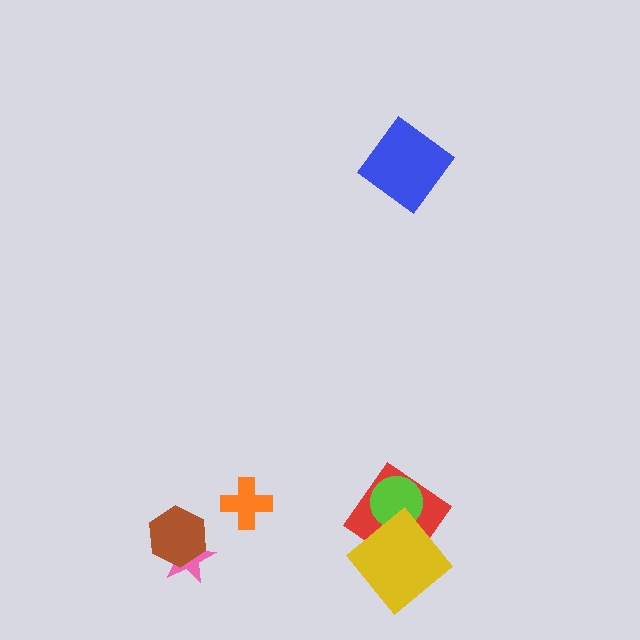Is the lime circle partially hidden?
No, no other shape covers it.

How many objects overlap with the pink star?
1 object overlaps with the pink star.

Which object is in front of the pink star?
The brown hexagon is in front of the pink star.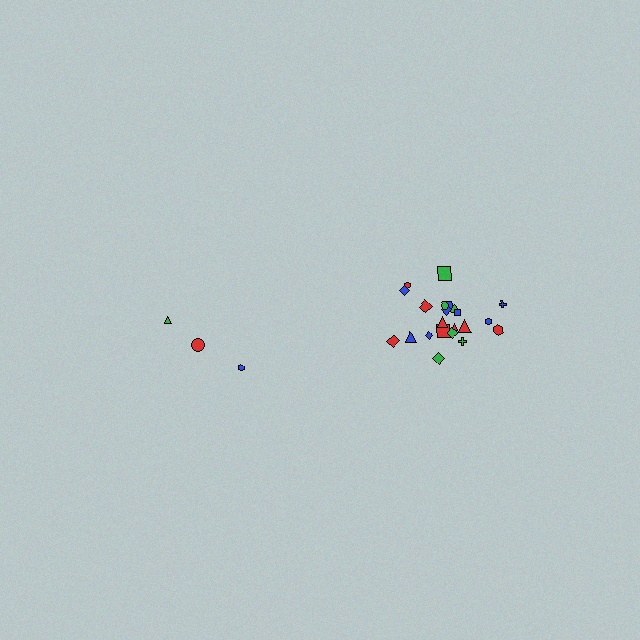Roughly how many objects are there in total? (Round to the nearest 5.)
Roughly 25 objects in total.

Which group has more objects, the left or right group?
The right group.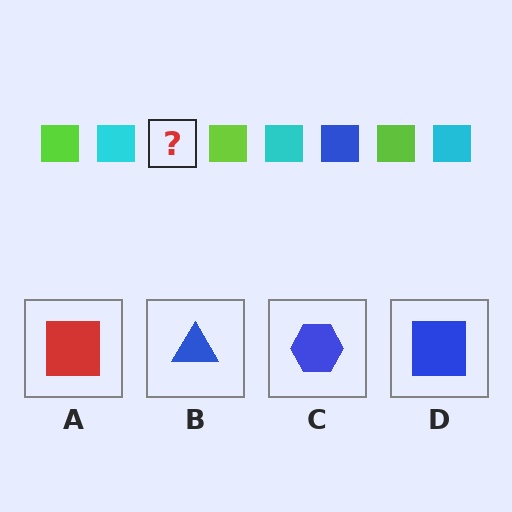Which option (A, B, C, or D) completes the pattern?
D.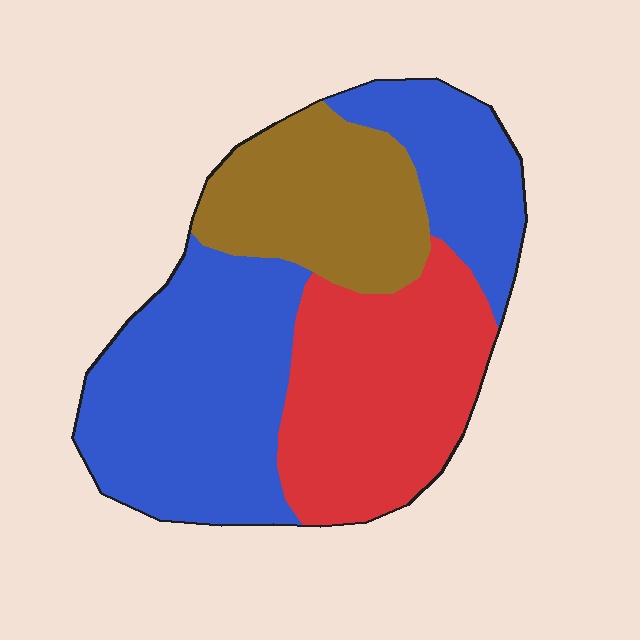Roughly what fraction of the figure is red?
Red covers about 30% of the figure.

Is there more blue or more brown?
Blue.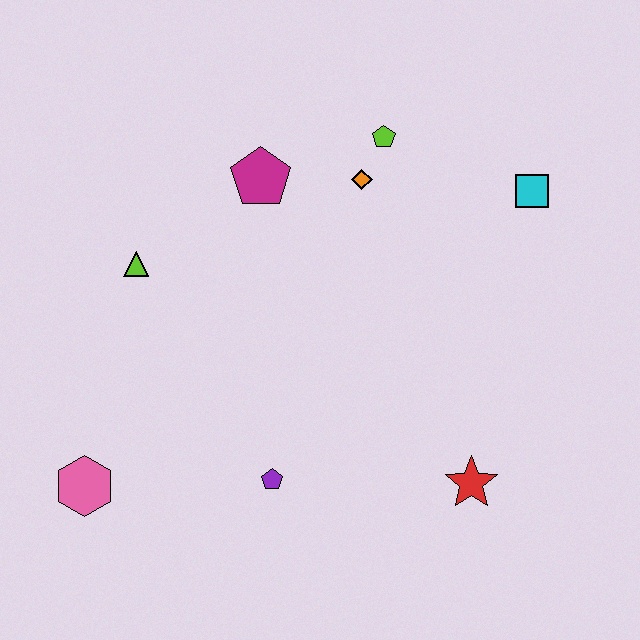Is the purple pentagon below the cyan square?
Yes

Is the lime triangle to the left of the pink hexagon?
No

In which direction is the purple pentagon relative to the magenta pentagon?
The purple pentagon is below the magenta pentagon.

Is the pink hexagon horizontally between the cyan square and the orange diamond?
No